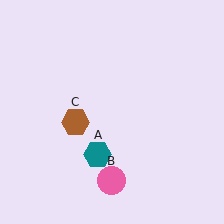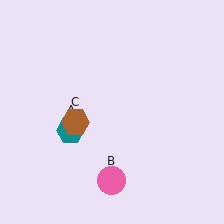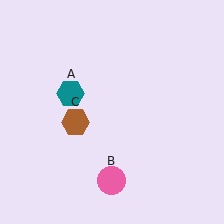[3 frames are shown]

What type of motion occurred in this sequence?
The teal hexagon (object A) rotated clockwise around the center of the scene.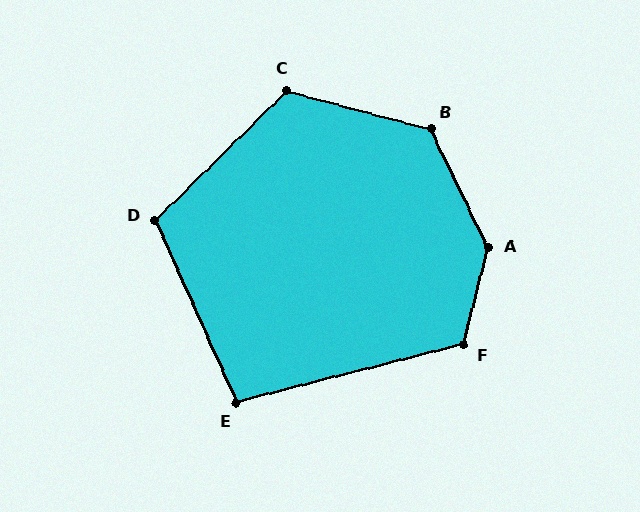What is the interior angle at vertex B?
Approximately 131 degrees (obtuse).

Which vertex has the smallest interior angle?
E, at approximately 100 degrees.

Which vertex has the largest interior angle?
A, at approximately 140 degrees.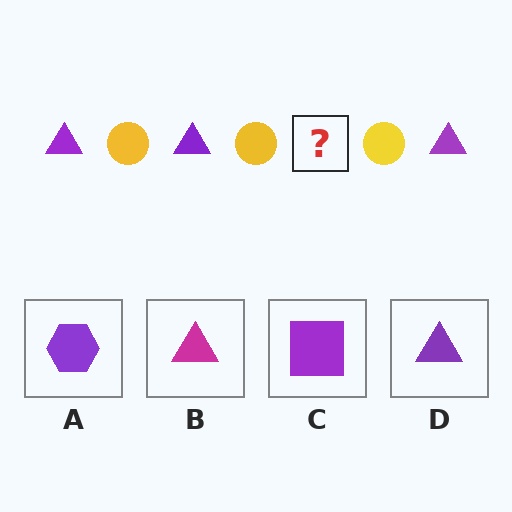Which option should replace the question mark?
Option D.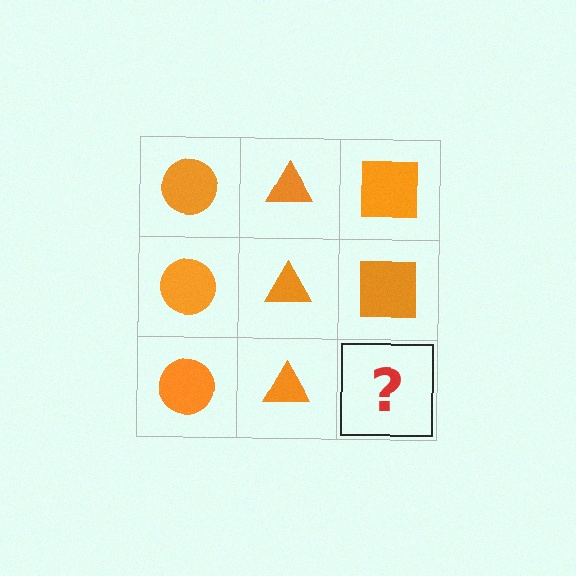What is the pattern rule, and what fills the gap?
The rule is that each column has a consistent shape. The gap should be filled with an orange square.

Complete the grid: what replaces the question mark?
The question mark should be replaced with an orange square.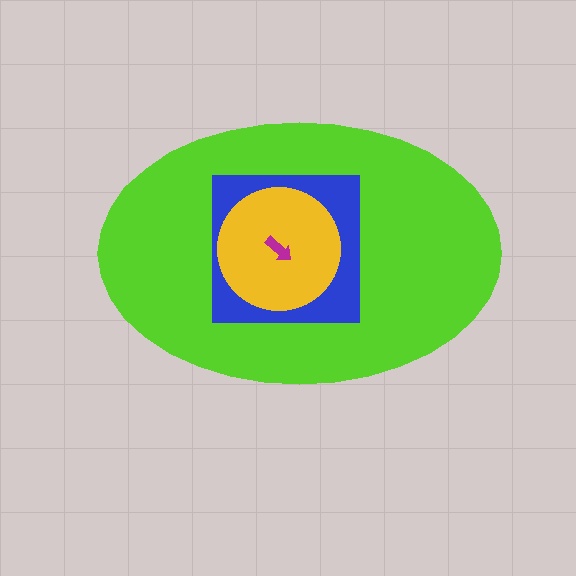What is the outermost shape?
The lime ellipse.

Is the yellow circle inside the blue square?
Yes.